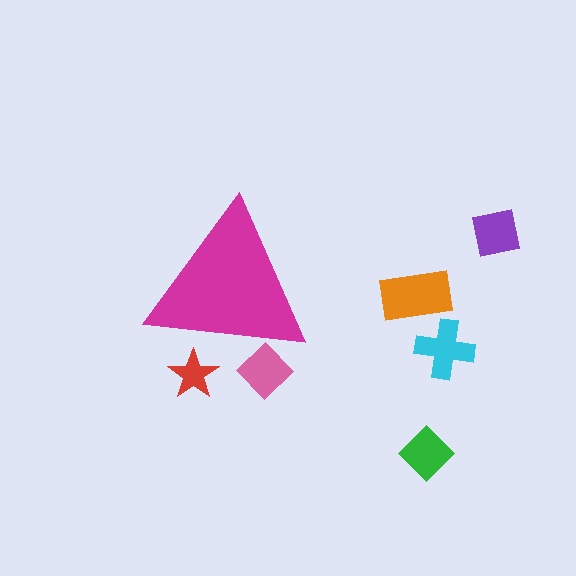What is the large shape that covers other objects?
A magenta triangle.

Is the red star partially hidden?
Yes, the red star is partially hidden behind the magenta triangle.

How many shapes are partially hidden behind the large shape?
2 shapes are partially hidden.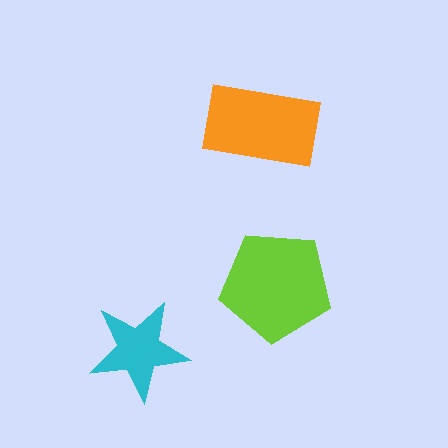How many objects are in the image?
There are 3 objects in the image.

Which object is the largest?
The lime pentagon.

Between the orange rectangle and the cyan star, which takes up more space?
The orange rectangle.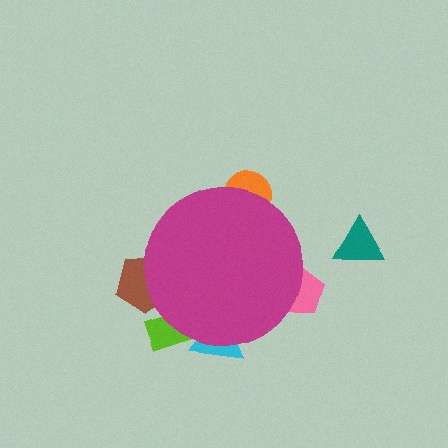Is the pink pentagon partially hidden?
Yes, the pink pentagon is partially hidden behind the magenta circle.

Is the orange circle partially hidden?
Yes, the orange circle is partially hidden behind the magenta circle.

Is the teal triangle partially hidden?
No, the teal triangle is fully visible.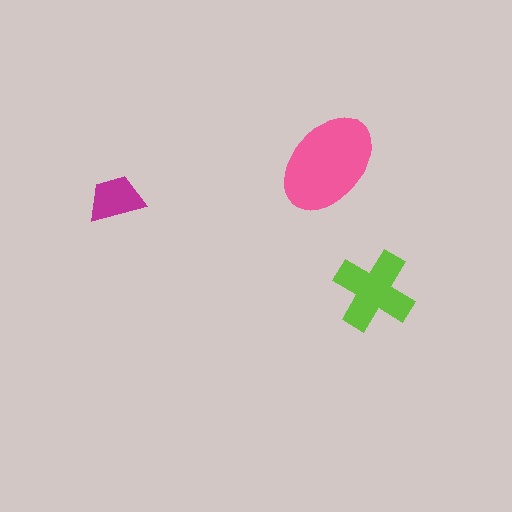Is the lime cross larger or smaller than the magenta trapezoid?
Larger.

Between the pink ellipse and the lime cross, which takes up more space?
The pink ellipse.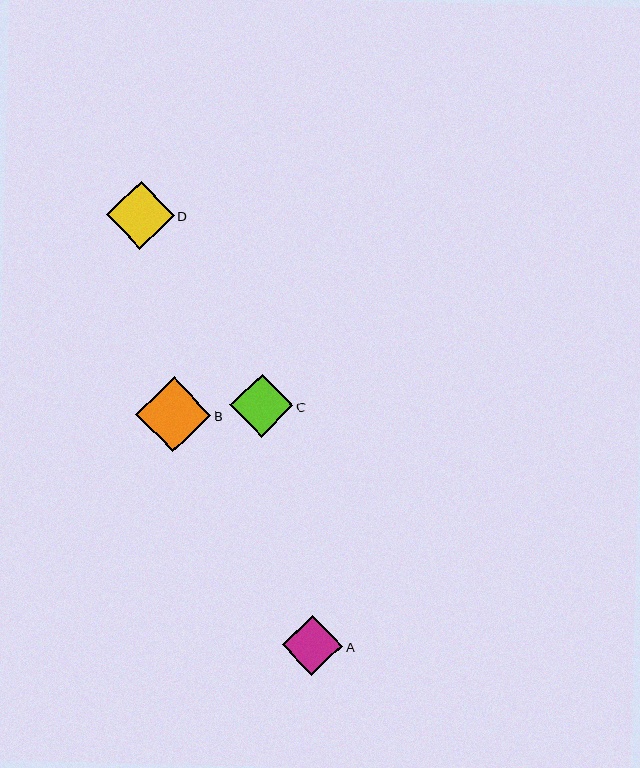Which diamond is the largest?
Diamond B is the largest with a size of approximately 75 pixels.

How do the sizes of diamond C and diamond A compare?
Diamond C and diamond A are approximately the same size.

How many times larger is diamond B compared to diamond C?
Diamond B is approximately 1.2 times the size of diamond C.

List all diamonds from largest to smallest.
From largest to smallest: B, D, C, A.